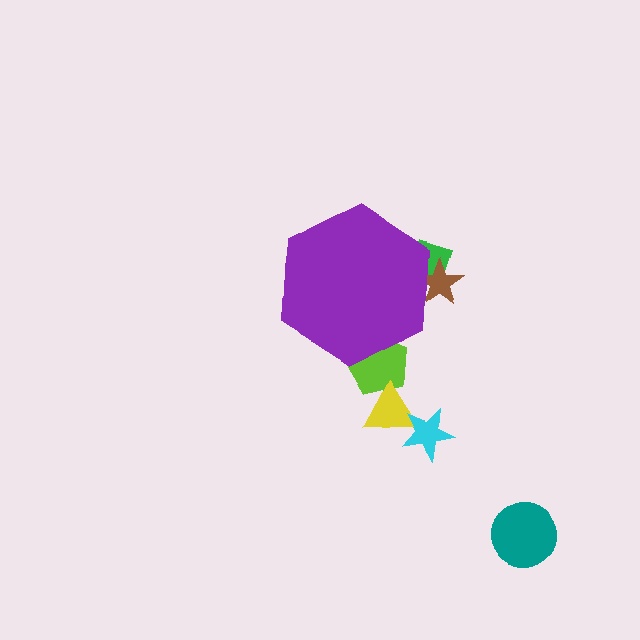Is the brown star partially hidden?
Yes, the brown star is partially hidden behind the purple hexagon.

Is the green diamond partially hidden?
Yes, the green diamond is partially hidden behind the purple hexagon.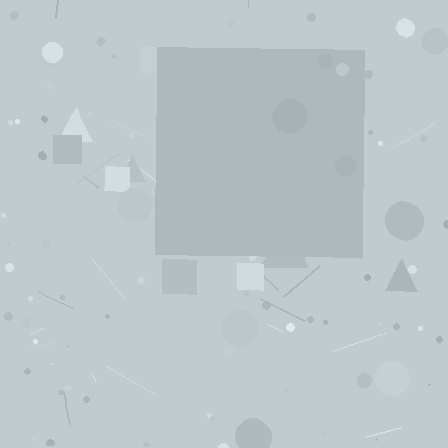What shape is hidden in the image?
A square is hidden in the image.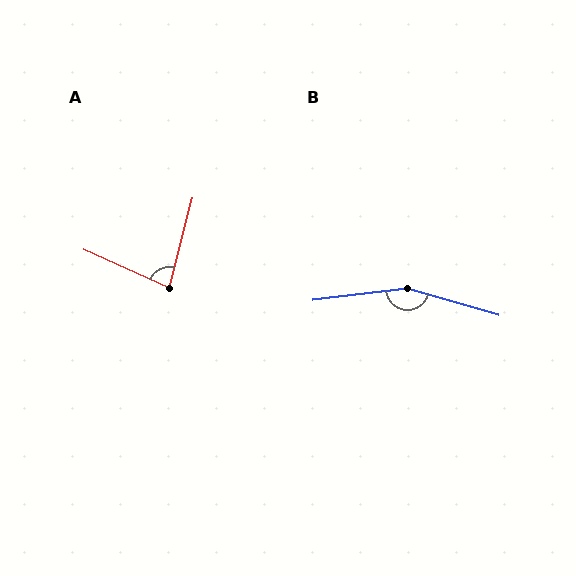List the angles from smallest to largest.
A (81°), B (157°).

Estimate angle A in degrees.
Approximately 81 degrees.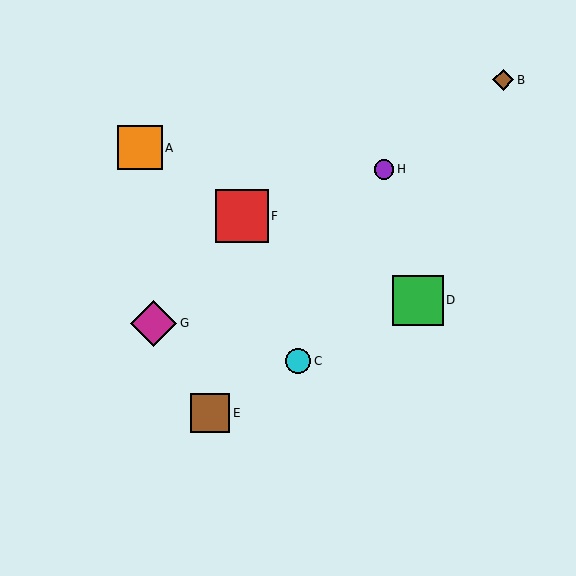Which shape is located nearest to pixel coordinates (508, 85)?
The brown diamond (labeled B) at (503, 80) is nearest to that location.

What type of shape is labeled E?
Shape E is a brown square.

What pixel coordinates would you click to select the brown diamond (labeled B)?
Click at (503, 80) to select the brown diamond B.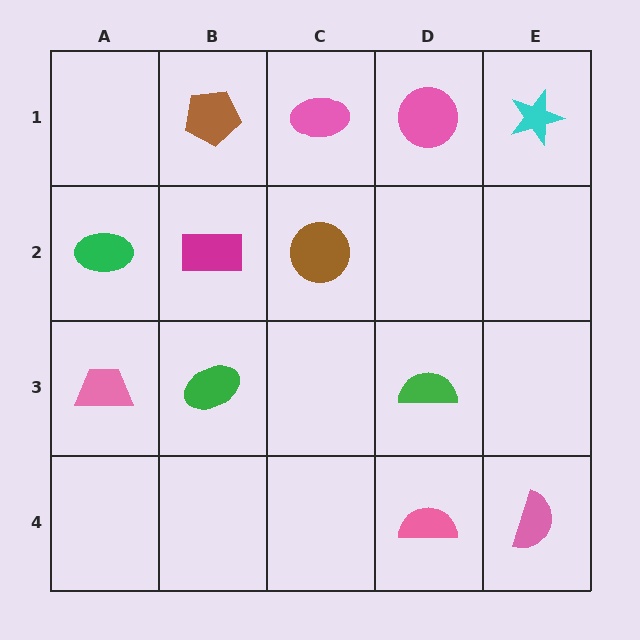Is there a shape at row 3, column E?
No, that cell is empty.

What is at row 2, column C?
A brown circle.